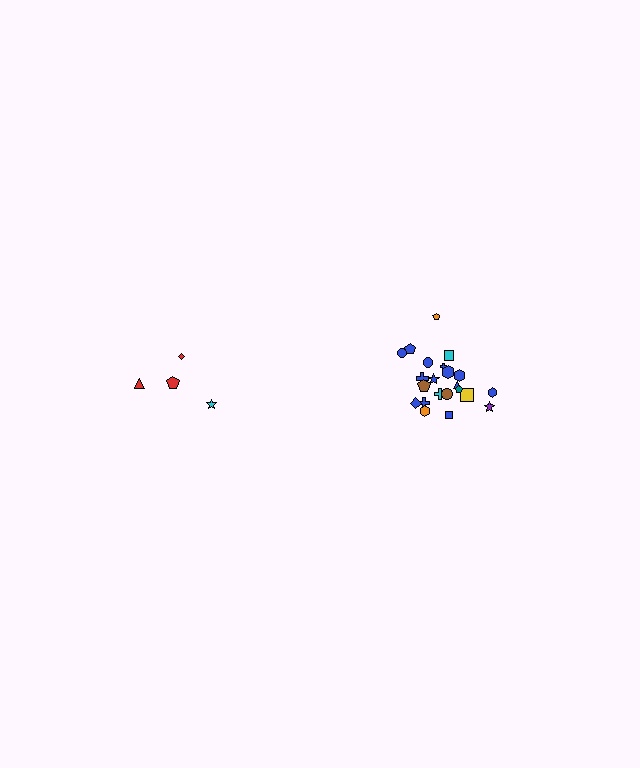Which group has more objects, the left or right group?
The right group.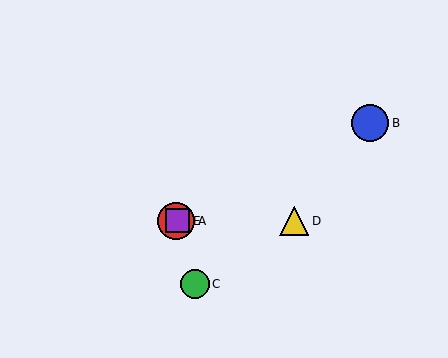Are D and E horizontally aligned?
Yes, both are at y≈221.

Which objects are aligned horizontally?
Objects A, D, E are aligned horizontally.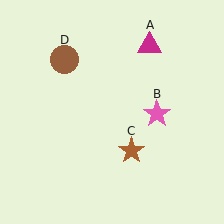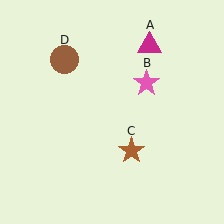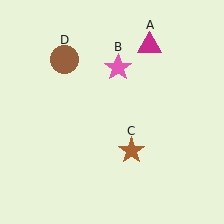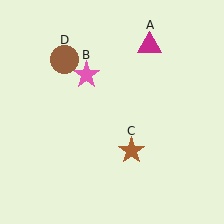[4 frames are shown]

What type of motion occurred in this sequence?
The pink star (object B) rotated counterclockwise around the center of the scene.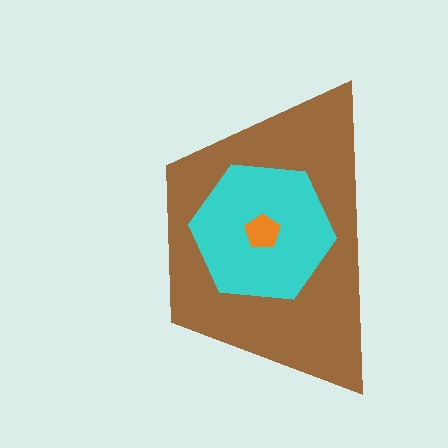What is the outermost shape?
The brown trapezoid.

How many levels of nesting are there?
3.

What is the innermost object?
The orange pentagon.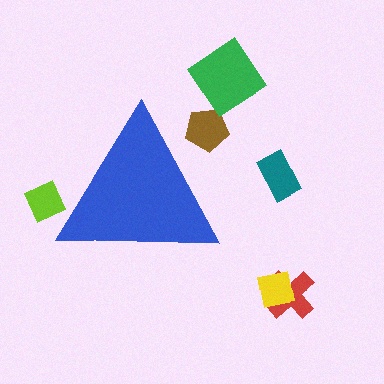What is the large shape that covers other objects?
A blue triangle.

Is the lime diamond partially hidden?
Yes, the lime diamond is partially hidden behind the blue triangle.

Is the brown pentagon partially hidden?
Yes, the brown pentagon is partially hidden behind the blue triangle.